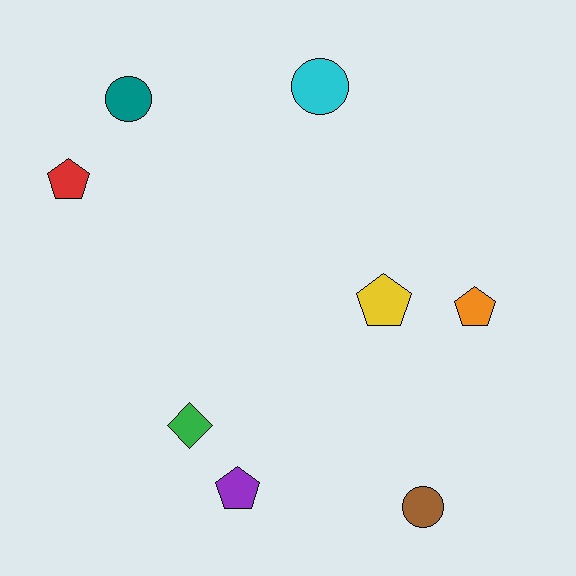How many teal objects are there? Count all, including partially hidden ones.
There is 1 teal object.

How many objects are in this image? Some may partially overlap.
There are 8 objects.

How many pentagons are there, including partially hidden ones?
There are 4 pentagons.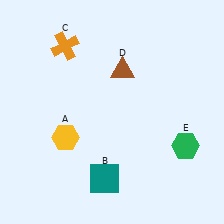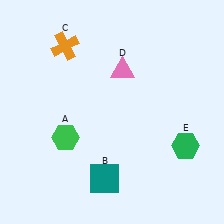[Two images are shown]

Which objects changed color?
A changed from yellow to green. D changed from brown to pink.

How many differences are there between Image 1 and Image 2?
There are 2 differences between the two images.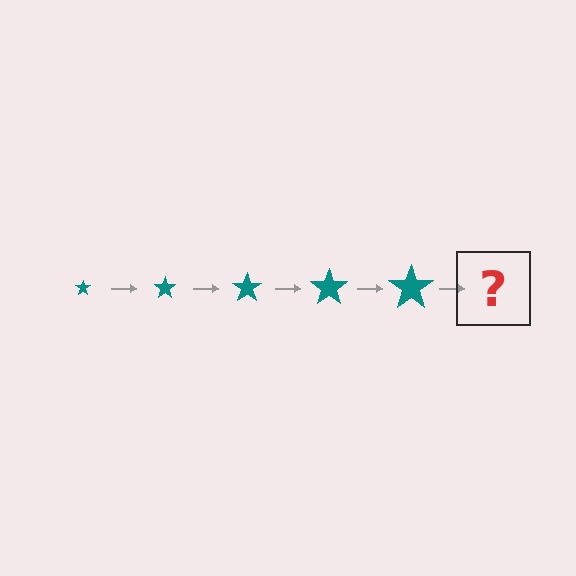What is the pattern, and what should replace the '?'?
The pattern is that the star gets progressively larger each step. The '?' should be a teal star, larger than the previous one.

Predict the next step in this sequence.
The next step is a teal star, larger than the previous one.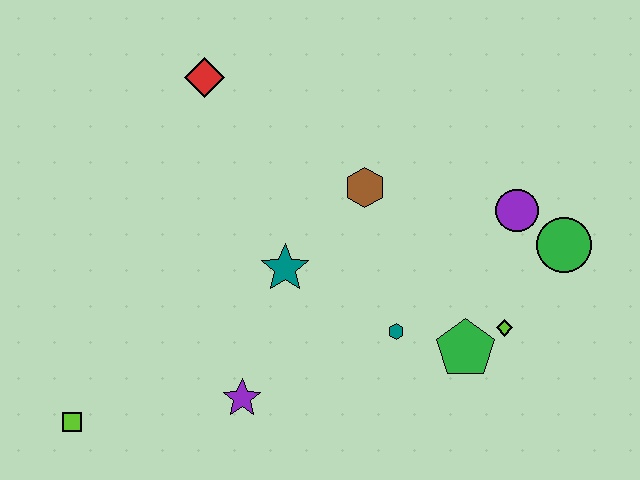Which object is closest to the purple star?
The teal star is closest to the purple star.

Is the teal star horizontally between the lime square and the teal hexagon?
Yes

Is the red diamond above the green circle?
Yes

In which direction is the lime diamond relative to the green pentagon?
The lime diamond is to the right of the green pentagon.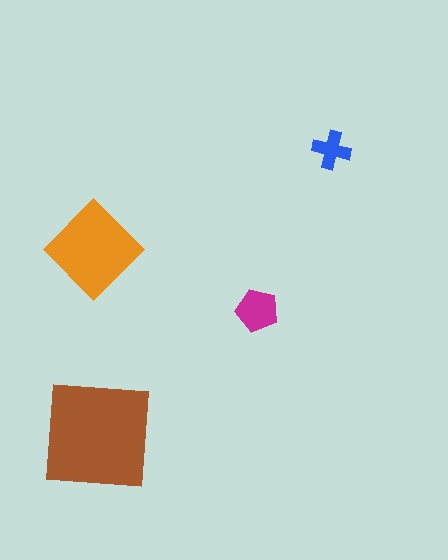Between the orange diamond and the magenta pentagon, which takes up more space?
The orange diamond.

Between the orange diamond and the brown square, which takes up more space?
The brown square.